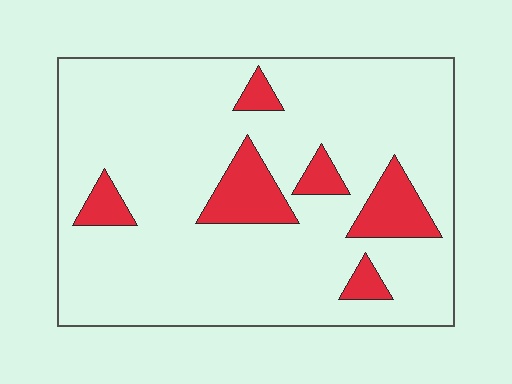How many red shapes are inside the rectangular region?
6.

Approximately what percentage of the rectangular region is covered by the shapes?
Approximately 15%.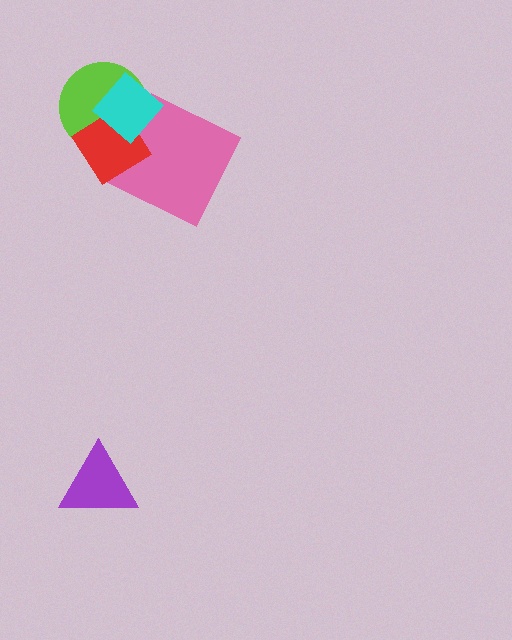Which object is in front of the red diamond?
The cyan diamond is in front of the red diamond.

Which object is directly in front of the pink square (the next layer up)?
The red diamond is directly in front of the pink square.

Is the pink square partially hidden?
Yes, it is partially covered by another shape.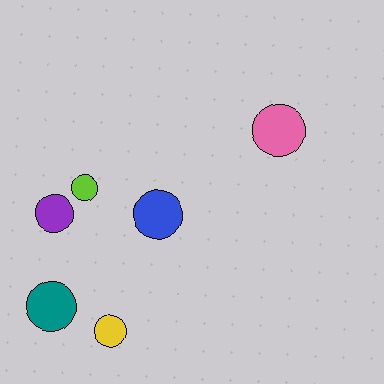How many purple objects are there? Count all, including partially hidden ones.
There is 1 purple object.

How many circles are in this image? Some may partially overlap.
There are 6 circles.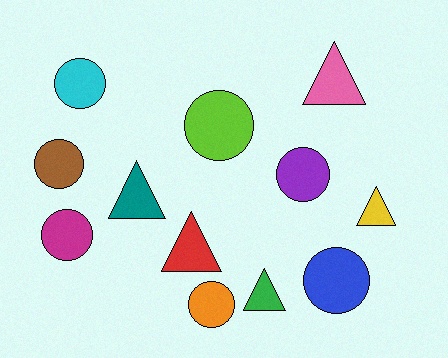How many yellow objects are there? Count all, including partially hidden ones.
There is 1 yellow object.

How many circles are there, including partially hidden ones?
There are 7 circles.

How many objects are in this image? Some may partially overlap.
There are 12 objects.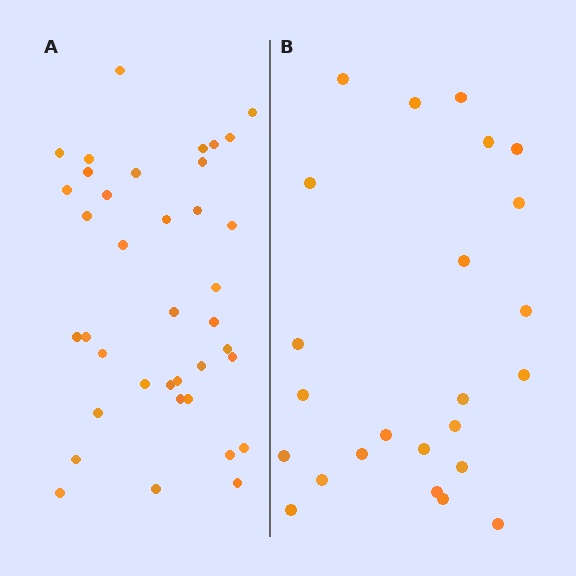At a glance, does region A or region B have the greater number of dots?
Region A (the left region) has more dots.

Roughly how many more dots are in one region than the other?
Region A has approximately 15 more dots than region B.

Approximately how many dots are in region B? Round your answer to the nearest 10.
About 20 dots. (The exact count is 24, which rounds to 20.)